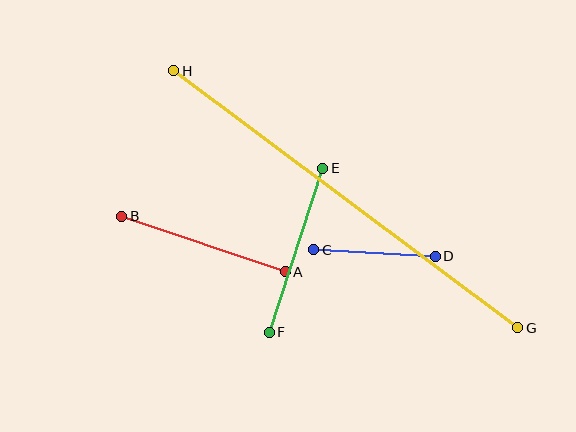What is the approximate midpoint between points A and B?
The midpoint is at approximately (204, 244) pixels.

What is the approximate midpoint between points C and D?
The midpoint is at approximately (374, 253) pixels.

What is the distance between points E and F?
The distance is approximately 173 pixels.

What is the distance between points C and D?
The distance is approximately 122 pixels.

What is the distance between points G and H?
The distance is approximately 429 pixels.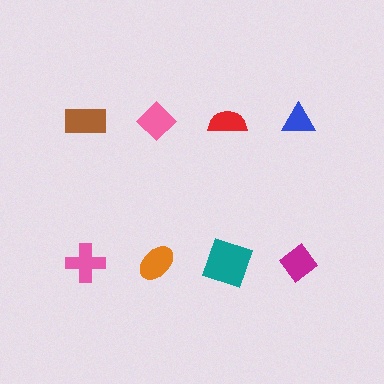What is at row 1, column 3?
A red semicircle.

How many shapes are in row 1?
4 shapes.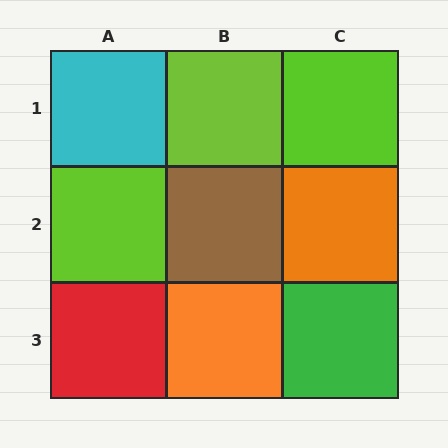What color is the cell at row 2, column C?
Orange.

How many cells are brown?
1 cell is brown.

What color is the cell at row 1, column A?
Cyan.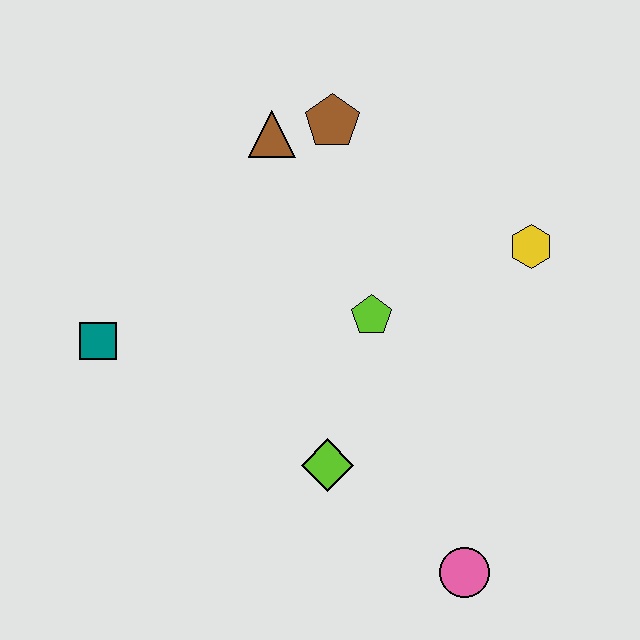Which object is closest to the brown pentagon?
The brown triangle is closest to the brown pentagon.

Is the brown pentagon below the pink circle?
No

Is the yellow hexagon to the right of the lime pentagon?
Yes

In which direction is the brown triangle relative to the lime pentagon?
The brown triangle is above the lime pentagon.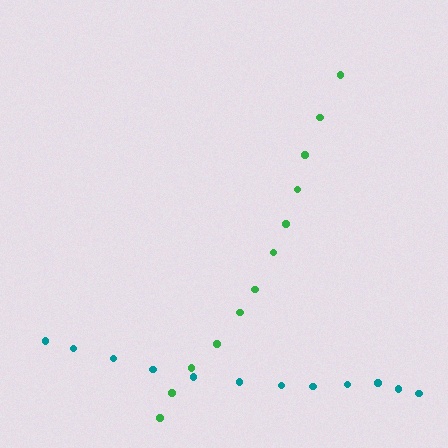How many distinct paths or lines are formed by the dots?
There are 2 distinct paths.